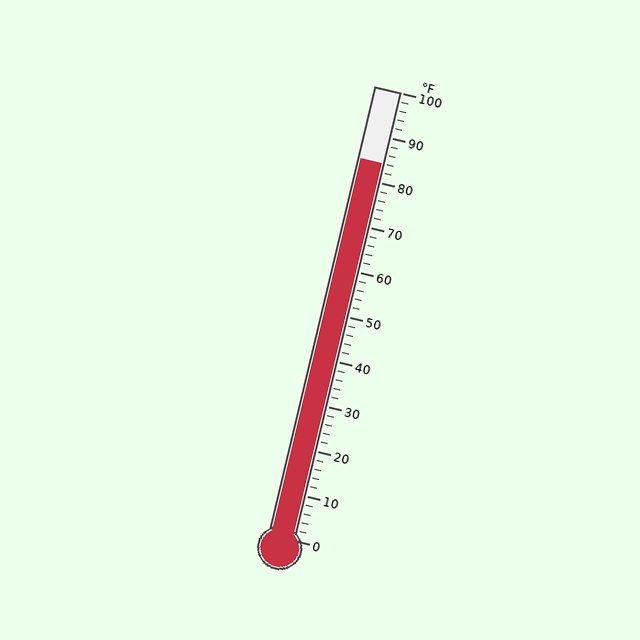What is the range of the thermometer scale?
The thermometer scale ranges from 0°F to 100°F.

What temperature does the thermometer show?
The thermometer shows approximately 84°F.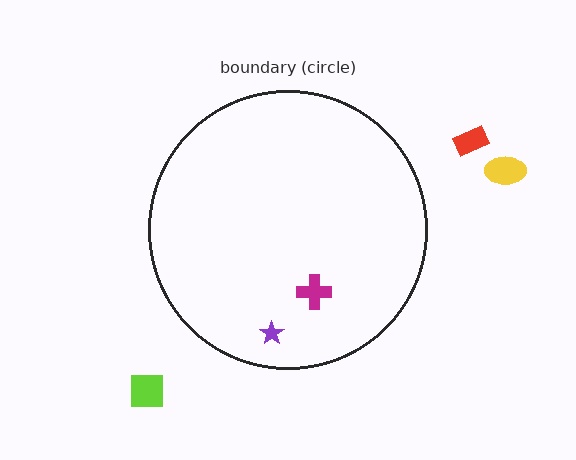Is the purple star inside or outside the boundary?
Inside.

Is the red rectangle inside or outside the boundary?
Outside.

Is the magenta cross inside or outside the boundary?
Inside.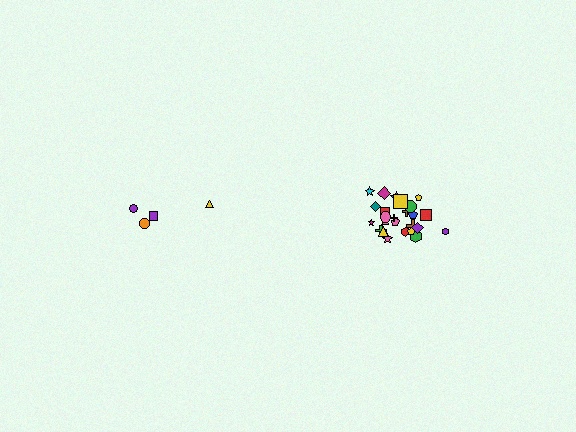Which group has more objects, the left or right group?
The right group.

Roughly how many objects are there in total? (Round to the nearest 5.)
Roughly 30 objects in total.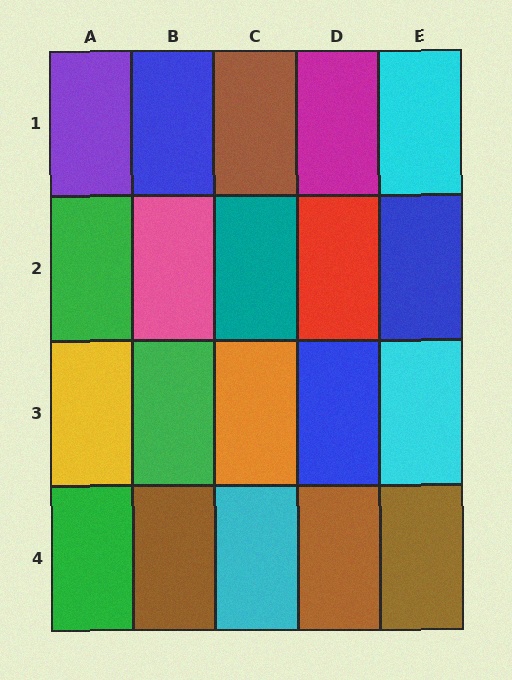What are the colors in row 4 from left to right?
Green, brown, cyan, brown, brown.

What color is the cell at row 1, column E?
Cyan.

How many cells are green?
3 cells are green.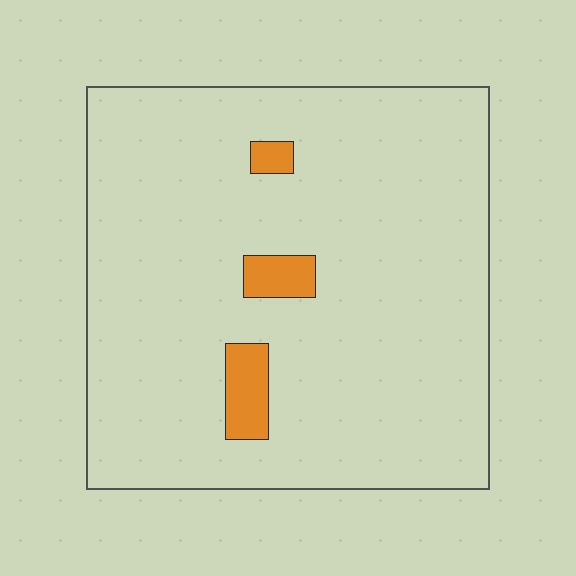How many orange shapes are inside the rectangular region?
3.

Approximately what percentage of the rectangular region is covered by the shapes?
Approximately 5%.